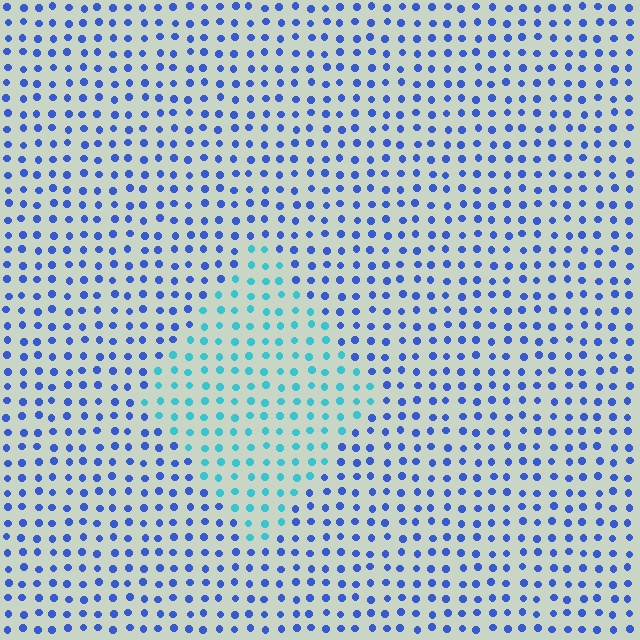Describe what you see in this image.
The image is filled with small blue elements in a uniform arrangement. A diamond-shaped region is visible where the elements are tinted to a slightly different hue, forming a subtle color boundary.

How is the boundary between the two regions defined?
The boundary is defined purely by a slight shift in hue (about 43 degrees). Spacing, size, and orientation are identical on both sides.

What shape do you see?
I see a diamond.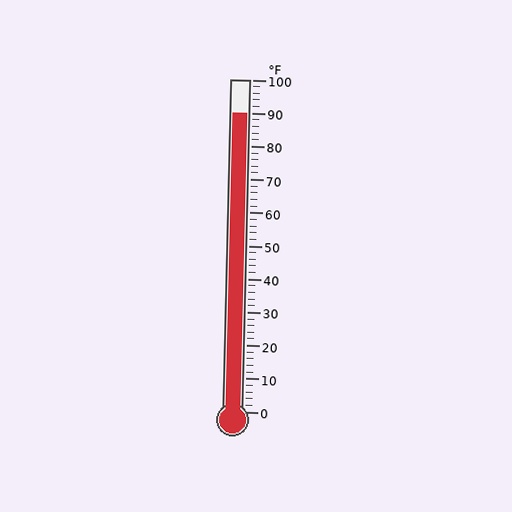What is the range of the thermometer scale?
The thermometer scale ranges from 0°F to 100°F.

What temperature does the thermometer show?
The thermometer shows approximately 90°F.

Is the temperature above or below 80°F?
The temperature is above 80°F.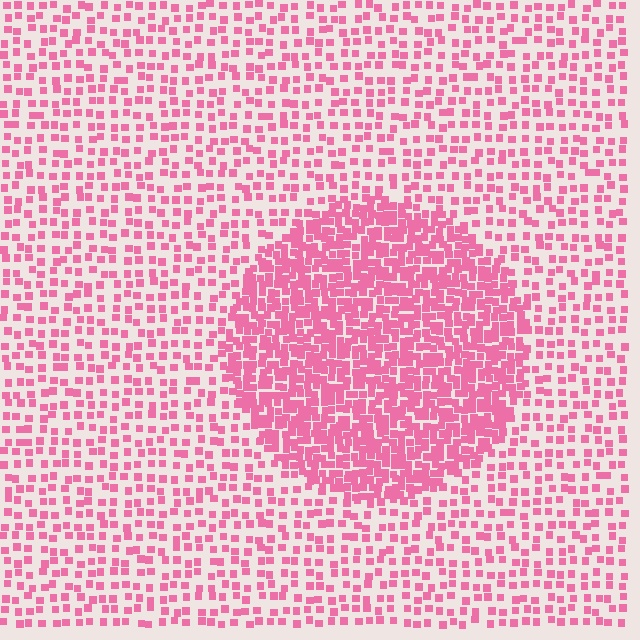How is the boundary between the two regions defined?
The boundary is defined by a change in element density (approximately 2.4x ratio). All elements are the same color, size, and shape.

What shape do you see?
I see a circle.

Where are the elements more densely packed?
The elements are more densely packed inside the circle boundary.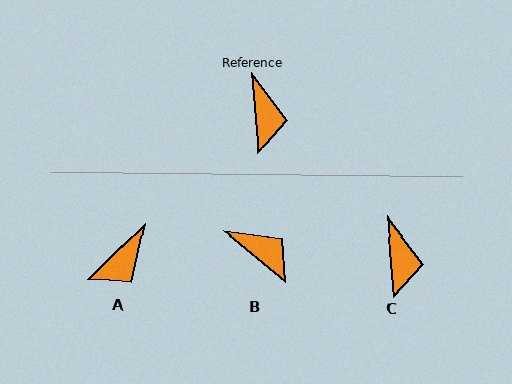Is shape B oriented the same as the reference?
No, it is off by about 45 degrees.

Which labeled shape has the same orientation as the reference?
C.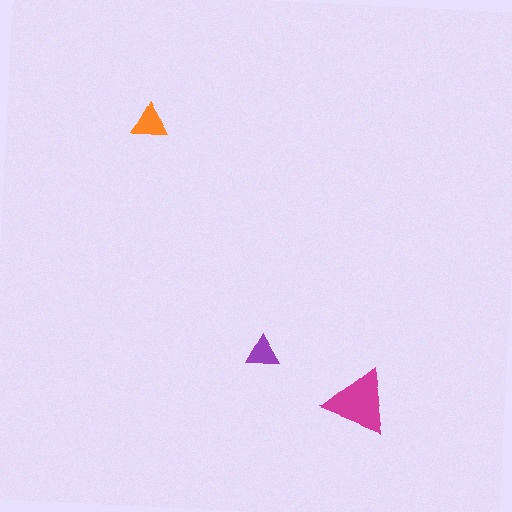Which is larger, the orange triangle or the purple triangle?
The orange one.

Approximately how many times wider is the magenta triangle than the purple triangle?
About 2 times wider.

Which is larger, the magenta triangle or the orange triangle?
The magenta one.